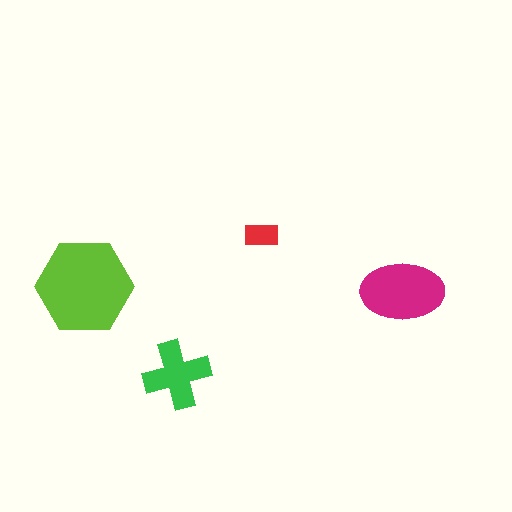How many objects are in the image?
There are 4 objects in the image.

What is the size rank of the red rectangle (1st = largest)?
4th.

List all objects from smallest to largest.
The red rectangle, the green cross, the magenta ellipse, the lime hexagon.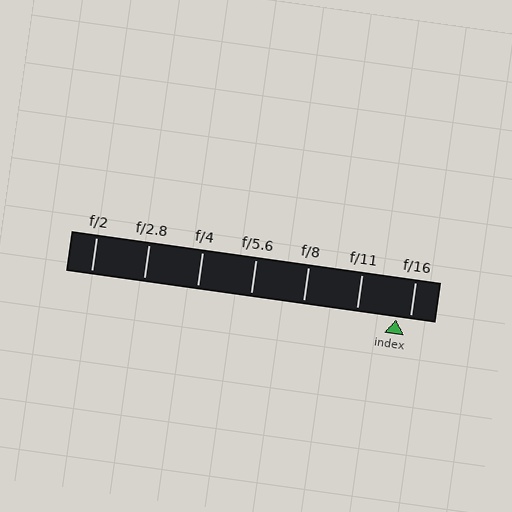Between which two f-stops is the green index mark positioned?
The index mark is between f/11 and f/16.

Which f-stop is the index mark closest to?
The index mark is closest to f/16.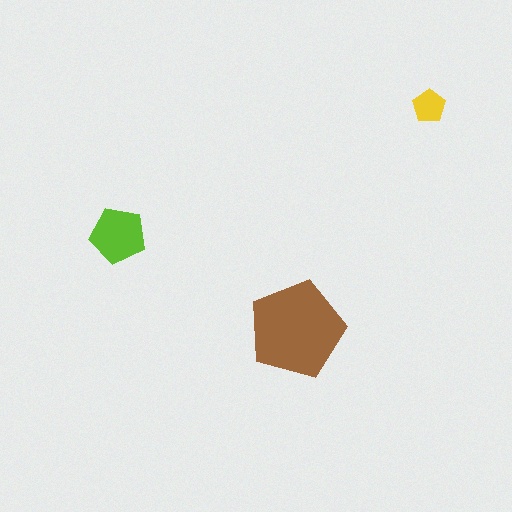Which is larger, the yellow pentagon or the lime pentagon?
The lime one.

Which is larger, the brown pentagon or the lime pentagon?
The brown one.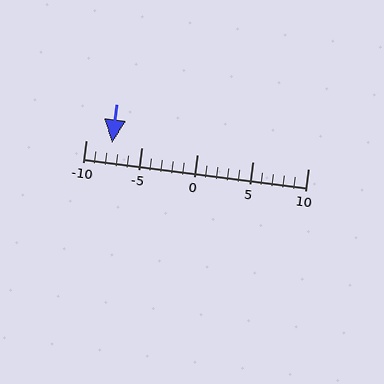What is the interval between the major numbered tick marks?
The major tick marks are spaced 5 units apart.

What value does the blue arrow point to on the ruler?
The blue arrow points to approximately -8.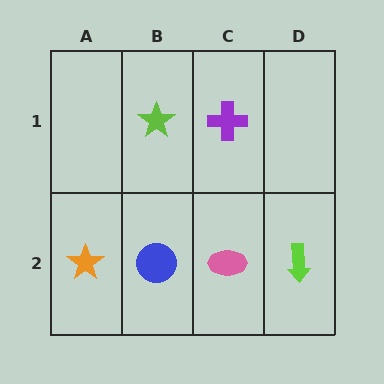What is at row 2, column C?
A pink ellipse.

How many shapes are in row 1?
2 shapes.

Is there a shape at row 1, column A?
No, that cell is empty.